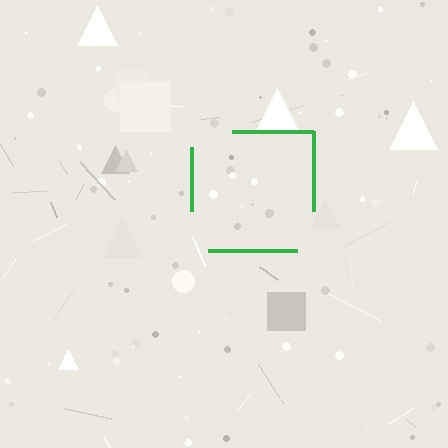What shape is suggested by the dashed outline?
The dashed outline suggests a square.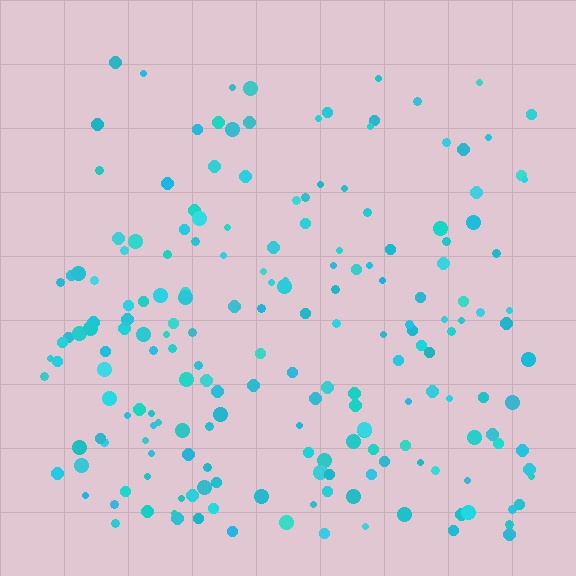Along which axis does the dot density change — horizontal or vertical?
Vertical.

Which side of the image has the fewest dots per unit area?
The top.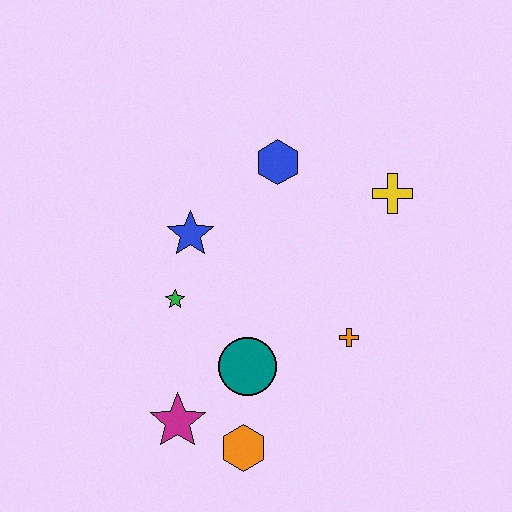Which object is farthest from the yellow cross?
The magenta star is farthest from the yellow cross.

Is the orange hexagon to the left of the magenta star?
No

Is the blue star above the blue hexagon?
No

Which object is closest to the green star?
The blue star is closest to the green star.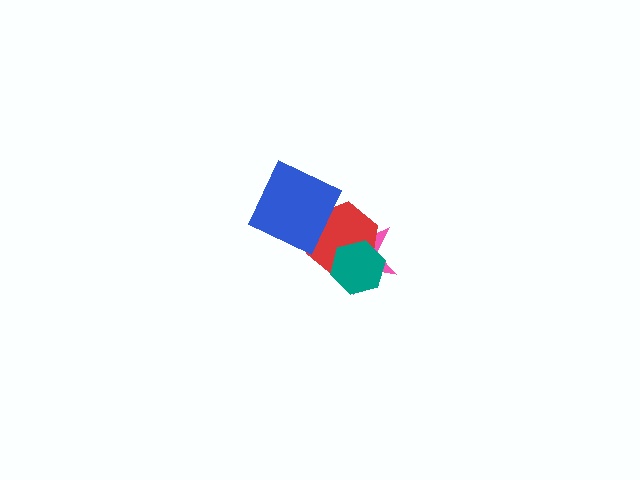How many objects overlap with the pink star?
2 objects overlap with the pink star.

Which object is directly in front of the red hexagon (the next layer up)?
The blue diamond is directly in front of the red hexagon.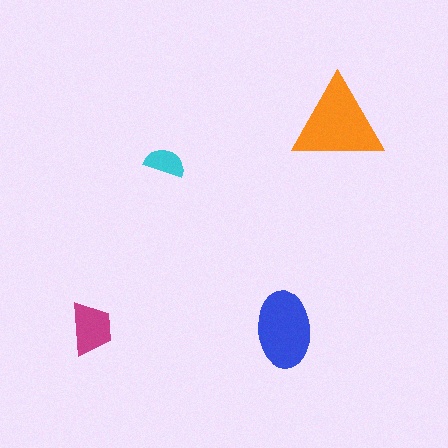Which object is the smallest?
The cyan semicircle.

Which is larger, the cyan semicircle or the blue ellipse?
The blue ellipse.